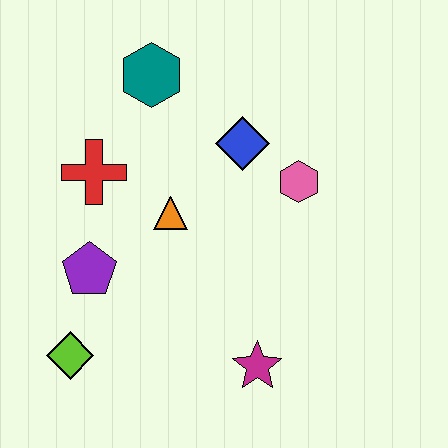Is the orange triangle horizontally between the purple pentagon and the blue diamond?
Yes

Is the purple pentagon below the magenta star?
No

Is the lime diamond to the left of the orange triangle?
Yes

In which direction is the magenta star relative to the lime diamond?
The magenta star is to the right of the lime diamond.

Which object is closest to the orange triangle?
The red cross is closest to the orange triangle.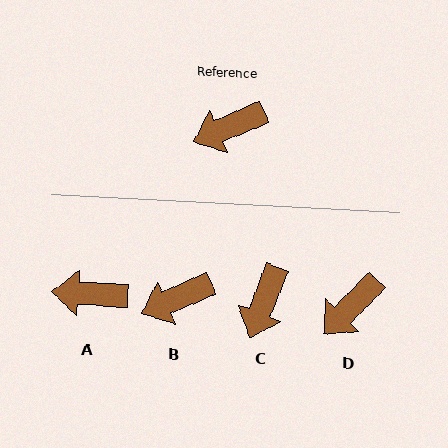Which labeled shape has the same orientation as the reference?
B.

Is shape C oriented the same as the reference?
No, it is off by about 46 degrees.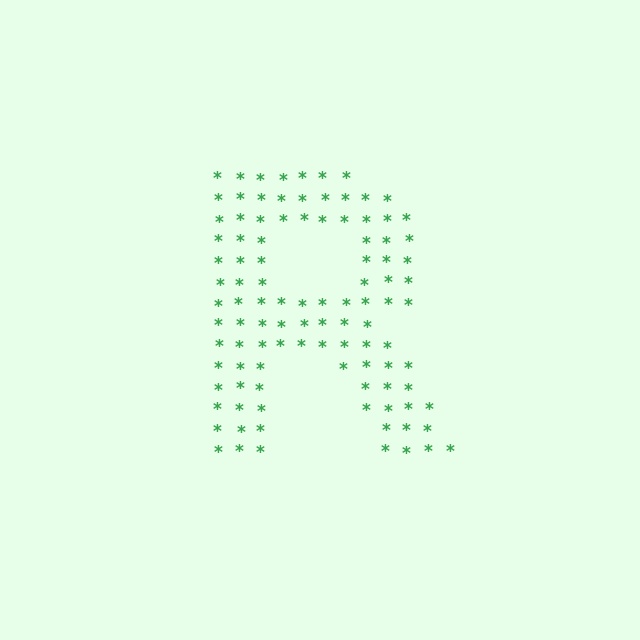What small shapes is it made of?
It is made of small asterisks.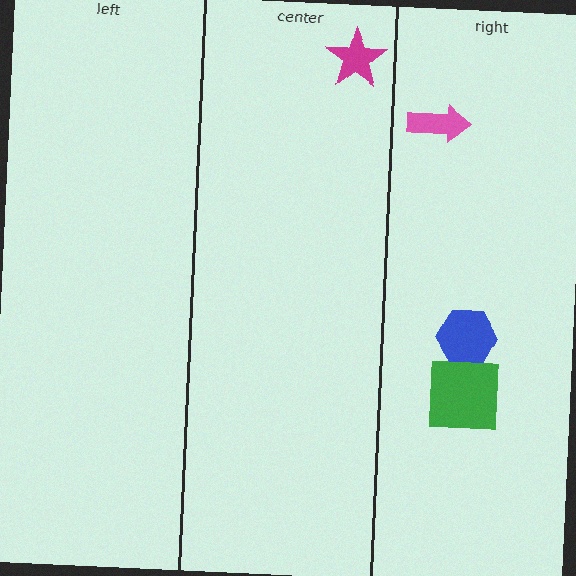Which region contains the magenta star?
The center region.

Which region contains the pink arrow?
The right region.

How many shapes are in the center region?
1.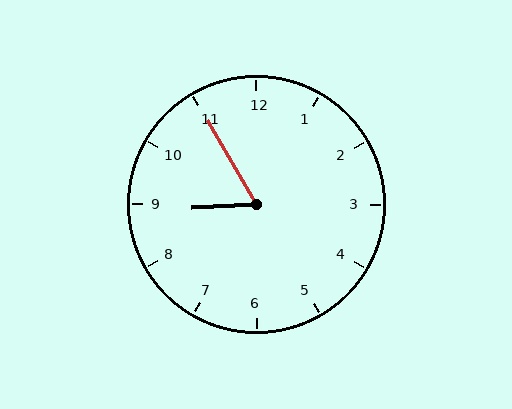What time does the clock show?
8:55.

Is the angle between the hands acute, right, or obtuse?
It is acute.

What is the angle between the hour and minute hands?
Approximately 62 degrees.